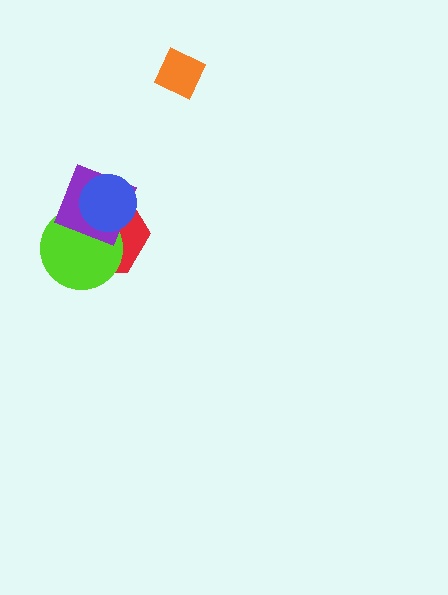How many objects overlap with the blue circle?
3 objects overlap with the blue circle.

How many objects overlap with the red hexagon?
3 objects overlap with the red hexagon.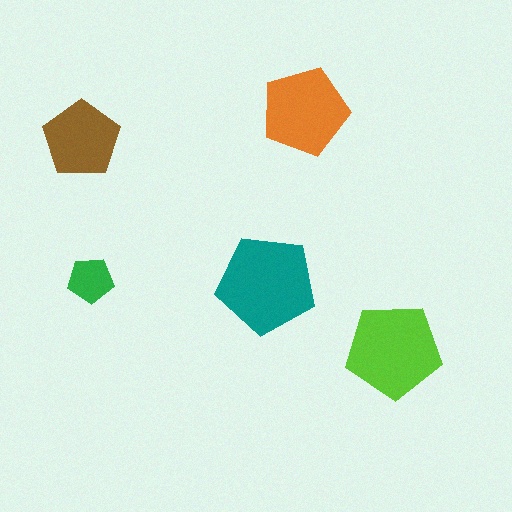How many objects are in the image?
There are 5 objects in the image.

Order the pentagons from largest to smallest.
the teal one, the lime one, the orange one, the brown one, the green one.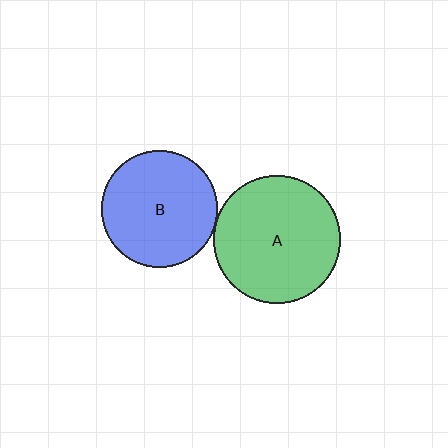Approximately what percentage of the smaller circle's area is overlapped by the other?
Approximately 5%.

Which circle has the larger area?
Circle A (green).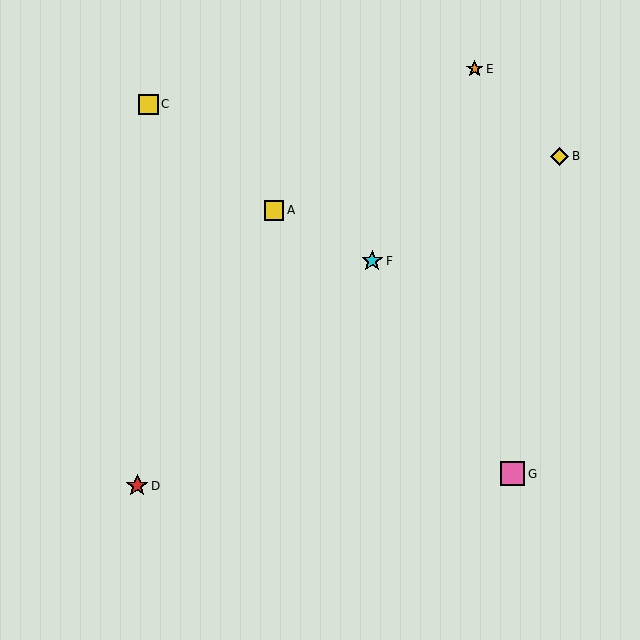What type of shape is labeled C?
Shape C is a yellow square.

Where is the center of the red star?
The center of the red star is at (137, 486).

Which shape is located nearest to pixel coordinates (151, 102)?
The yellow square (labeled C) at (148, 104) is nearest to that location.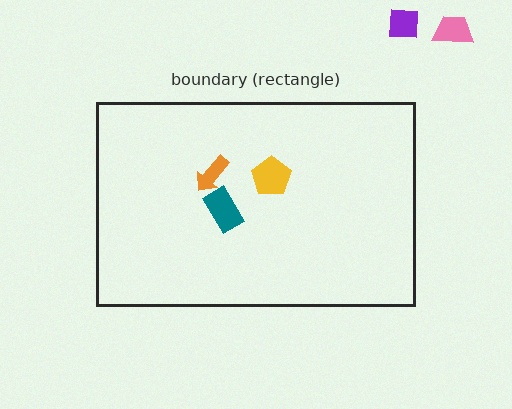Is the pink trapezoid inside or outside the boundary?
Outside.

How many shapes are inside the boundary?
3 inside, 2 outside.